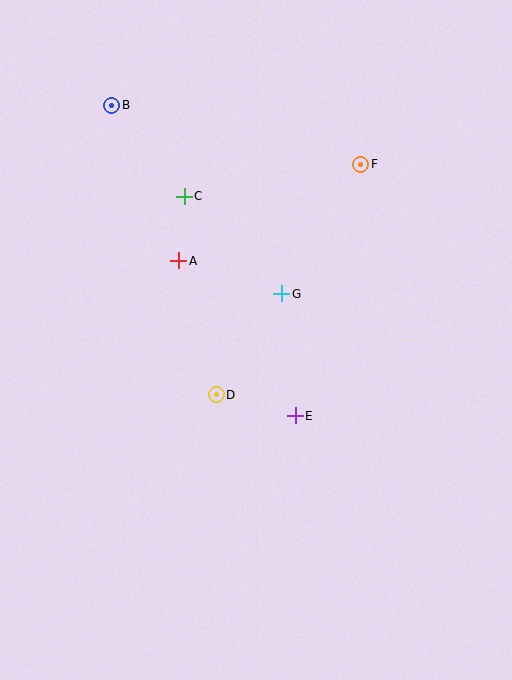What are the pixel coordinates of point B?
Point B is at (112, 105).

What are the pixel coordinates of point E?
Point E is at (295, 416).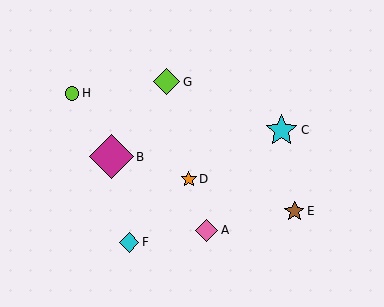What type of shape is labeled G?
Shape G is a lime diamond.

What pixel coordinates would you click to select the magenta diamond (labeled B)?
Click at (111, 157) to select the magenta diamond B.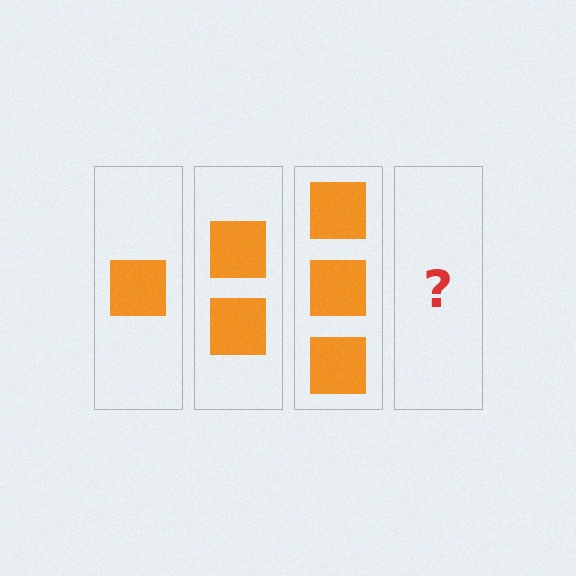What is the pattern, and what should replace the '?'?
The pattern is that each step adds one more square. The '?' should be 4 squares.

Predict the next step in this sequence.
The next step is 4 squares.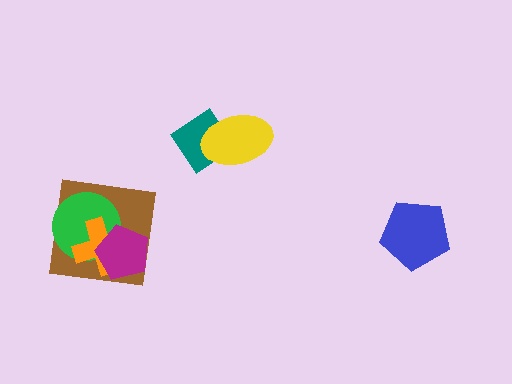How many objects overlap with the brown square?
3 objects overlap with the brown square.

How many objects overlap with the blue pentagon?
0 objects overlap with the blue pentagon.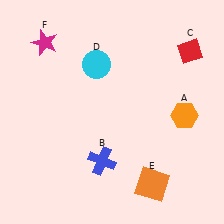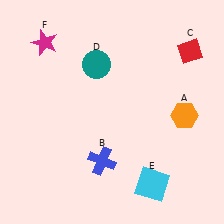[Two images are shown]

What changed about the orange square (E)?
In Image 1, E is orange. In Image 2, it changed to cyan.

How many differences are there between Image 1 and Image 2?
There are 2 differences between the two images.